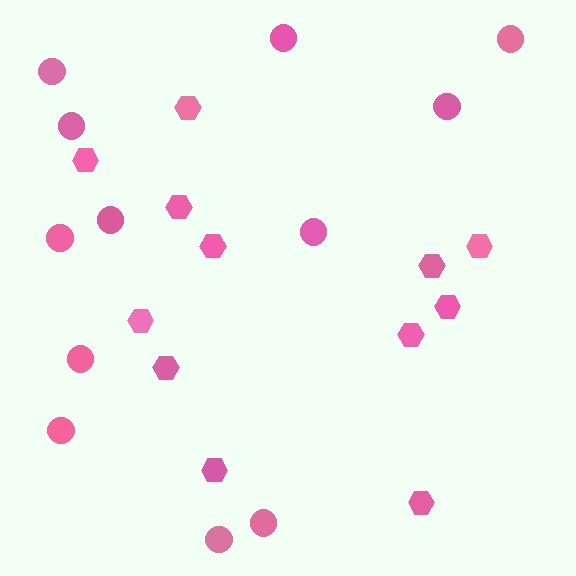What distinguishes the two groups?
There are 2 groups: one group of hexagons (12) and one group of circles (12).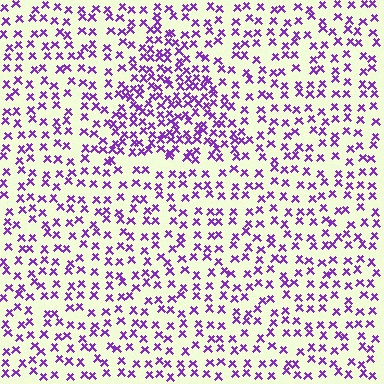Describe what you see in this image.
The image contains small purple elements arranged at two different densities. A triangle-shaped region is visible where the elements are more densely packed than the surrounding area.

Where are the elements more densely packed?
The elements are more densely packed inside the triangle boundary.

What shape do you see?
I see a triangle.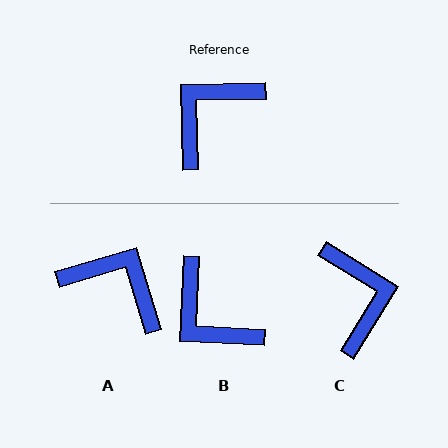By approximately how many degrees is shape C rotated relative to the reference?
Approximately 123 degrees clockwise.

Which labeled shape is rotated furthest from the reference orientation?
C, about 123 degrees away.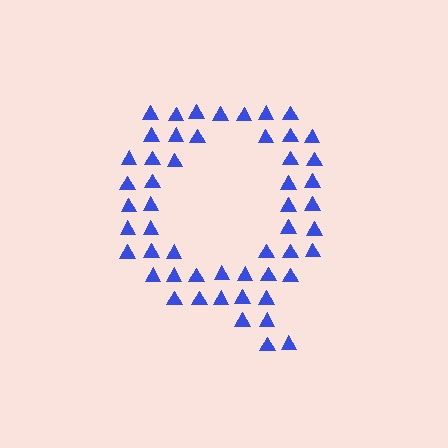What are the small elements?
The small elements are triangles.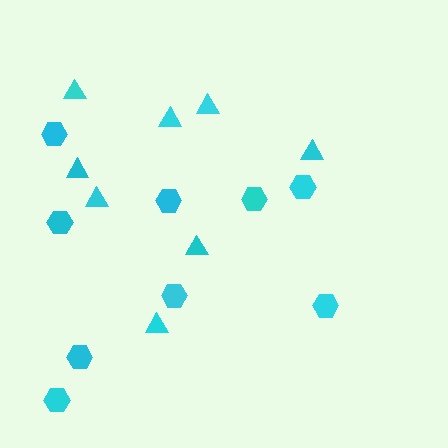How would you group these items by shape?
There are 2 groups: one group of triangles (8) and one group of hexagons (9).